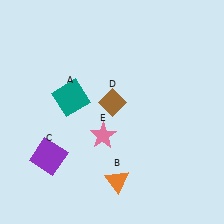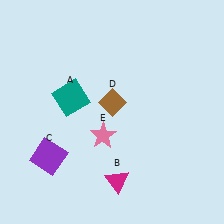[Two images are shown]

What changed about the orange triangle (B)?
In Image 1, B is orange. In Image 2, it changed to magenta.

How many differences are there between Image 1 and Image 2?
There is 1 difference between the two images.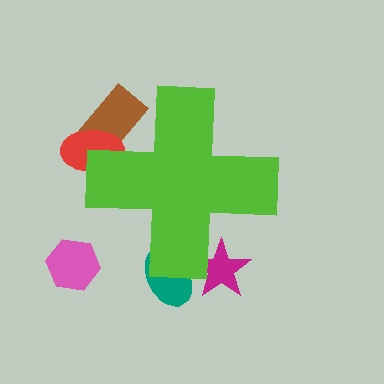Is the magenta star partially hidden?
Yes, the magenta star is partially hidden behind the lime cross.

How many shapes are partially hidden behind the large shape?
4 shapes are partially hidden.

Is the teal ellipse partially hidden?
Yes, the teal ellipse is partially hidden behind the lime cross.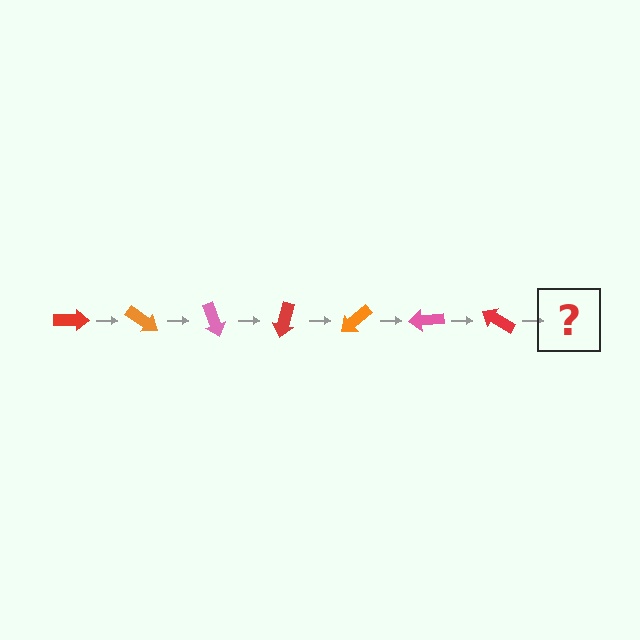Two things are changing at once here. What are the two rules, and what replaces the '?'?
The two rules are that it rotates 35 degrees each step and the color cycles through red, orange, and pink. The '?' should be an orange arrow, rotated 245 degrees from the start.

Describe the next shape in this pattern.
It should be an orange arrow, rotated 245 degrees from the start.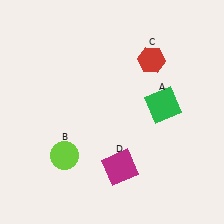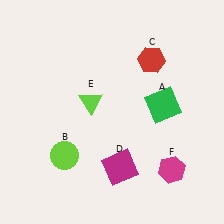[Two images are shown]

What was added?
A lime triangle (E), a magenta hexagon (F) were added in Image 2.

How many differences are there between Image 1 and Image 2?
There are 2 differences between the two images.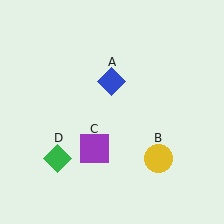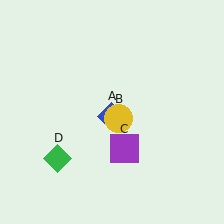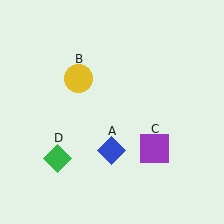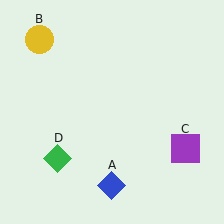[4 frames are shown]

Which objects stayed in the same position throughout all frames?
Green diamond (object D) remained stationary.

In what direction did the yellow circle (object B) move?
The yellow circle (object B) moved up and to the left.